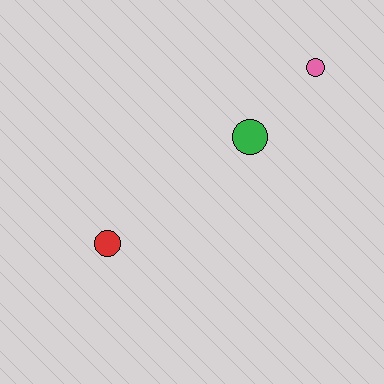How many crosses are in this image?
There are no crosses.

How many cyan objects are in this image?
There are no cyan objects.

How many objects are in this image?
There are 3 objects.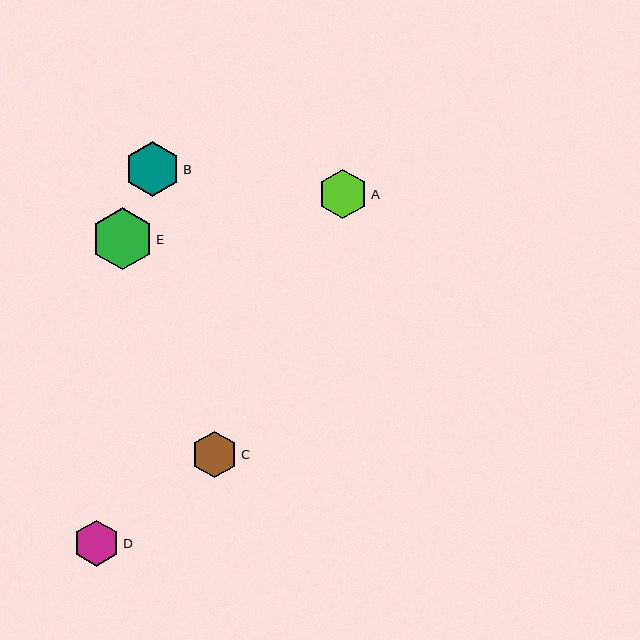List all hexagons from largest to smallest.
From largest to smallest: E, B, A, C, D.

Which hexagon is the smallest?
Hexagon D is the smallest with a size of approximately 46 pixels.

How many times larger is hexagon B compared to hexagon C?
Hexagon B is approximately 1.2 times the size of hexagon C.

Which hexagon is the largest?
Hexagon E is the largest with a size of approximately 62 pixels.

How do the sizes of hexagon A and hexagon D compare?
Hexagon A and hexagon D are approximately the same size.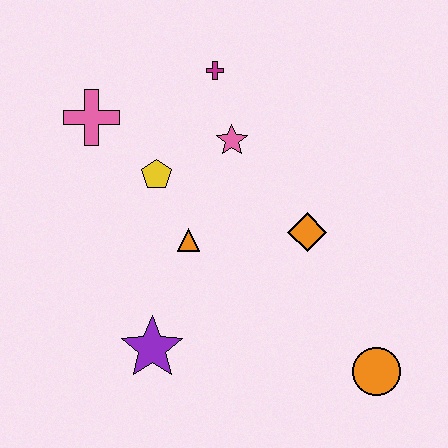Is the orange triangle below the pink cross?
Yes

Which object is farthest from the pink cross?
The orange circle is farthest from the pink cross.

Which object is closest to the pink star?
The magenta cross is closest to the pink star.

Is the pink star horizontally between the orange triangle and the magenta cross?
No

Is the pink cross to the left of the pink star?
Yes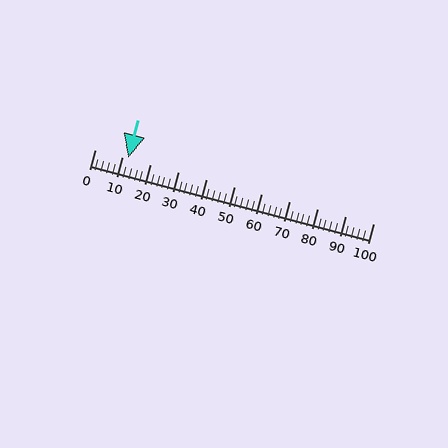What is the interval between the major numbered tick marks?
The major tick marks are spaced 10 units apart.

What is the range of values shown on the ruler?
The ruler shows values from 0 to 100.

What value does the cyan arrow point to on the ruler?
The cyan arrow points to approximately 12.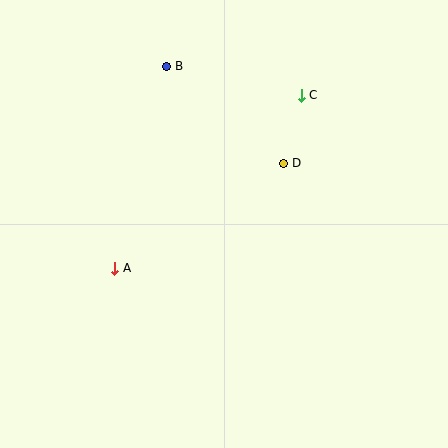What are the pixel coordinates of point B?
Point B is at (167, 66).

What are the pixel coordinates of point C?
Point C is at (301, 95).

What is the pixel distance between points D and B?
The distance between D and B is 152 pixels.